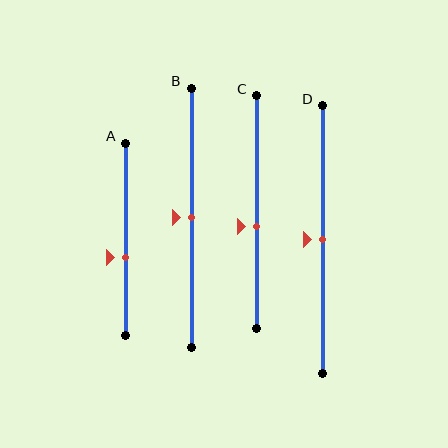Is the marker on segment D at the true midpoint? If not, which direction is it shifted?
Yes, the marker on segment D is at the true midpoint.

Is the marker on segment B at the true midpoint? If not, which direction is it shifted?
Yes, the marker on segment B is at the true midpoint.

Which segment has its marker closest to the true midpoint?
Segment B has its marker closest to the true midpoint.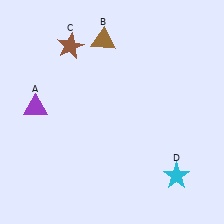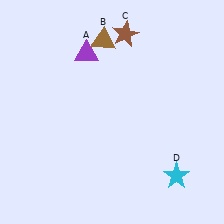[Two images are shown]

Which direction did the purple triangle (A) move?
The purple triangle (A) moved up.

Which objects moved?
The objects that moved are: the purple triangle (A), the brown star (C).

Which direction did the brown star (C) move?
The brown star (C) moved right.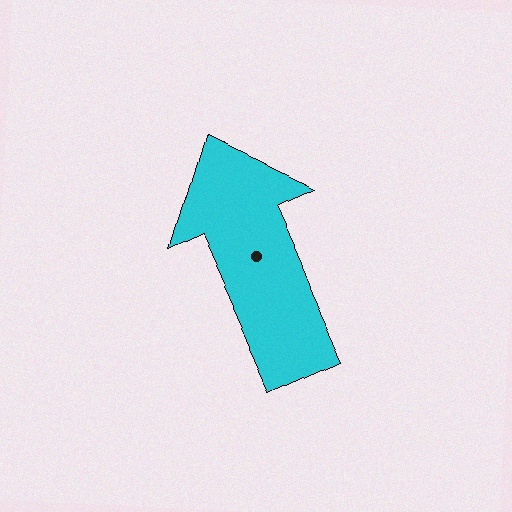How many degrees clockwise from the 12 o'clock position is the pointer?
Approximately 336 degrees.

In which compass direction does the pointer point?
Northwest.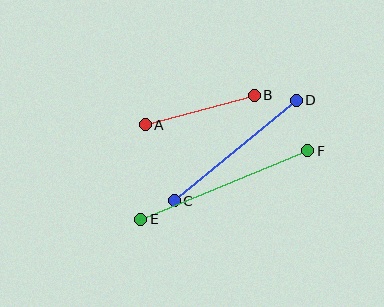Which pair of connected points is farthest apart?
Points E and F are farthest apart.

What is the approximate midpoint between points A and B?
The midpoint is at approximately (200, 110) pixels.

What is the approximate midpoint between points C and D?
The midpoint is at approximately (235, 150) pixels.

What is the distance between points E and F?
The distance is approximately 181 pixels.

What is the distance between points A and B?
The distance is approximately 113 pixels.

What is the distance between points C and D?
The distance is approximately 158 pixels.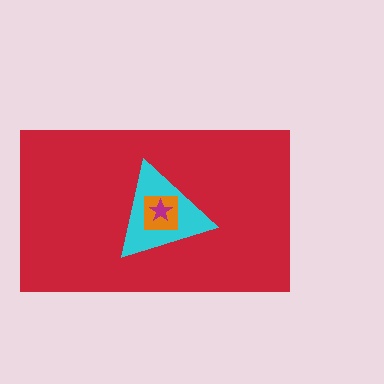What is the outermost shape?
The red rectangle.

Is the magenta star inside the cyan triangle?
Yes.